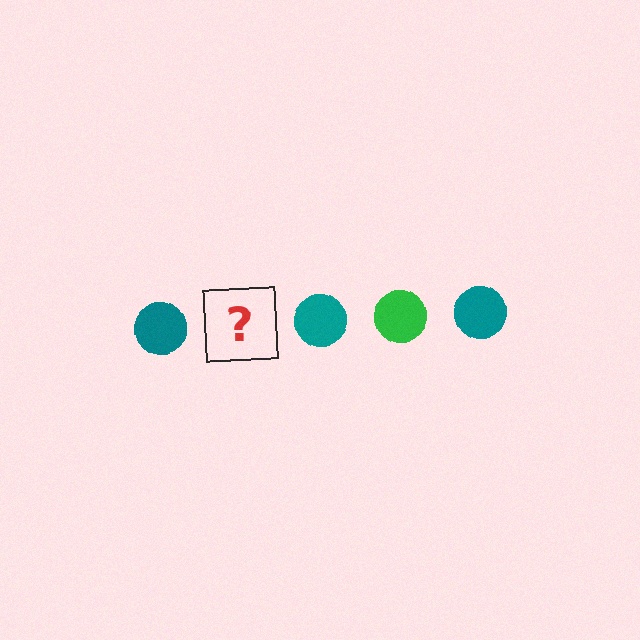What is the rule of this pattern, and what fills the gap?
The rule is that the pattern cycles through teal, green circles. The gap should be filled with a green circle.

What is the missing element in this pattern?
The missing element is a green circle.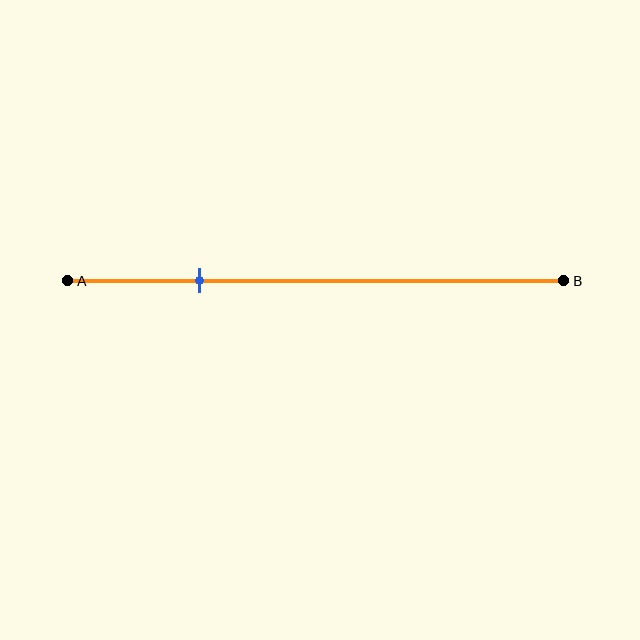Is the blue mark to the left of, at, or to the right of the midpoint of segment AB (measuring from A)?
The blue mark is to the left of the midpoint of segment AB.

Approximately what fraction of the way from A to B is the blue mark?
The blue mark is approximately 25% of the way from A to B.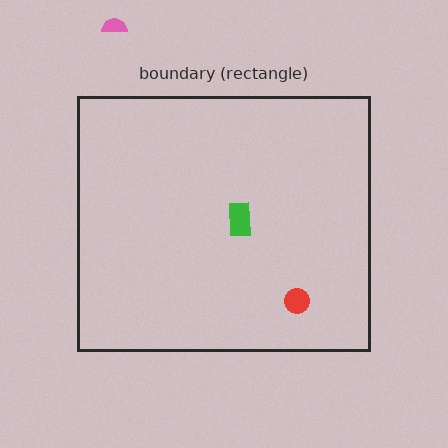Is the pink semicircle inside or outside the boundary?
Outside.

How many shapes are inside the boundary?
2 inside, 1 outside.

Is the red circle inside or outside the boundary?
Inside.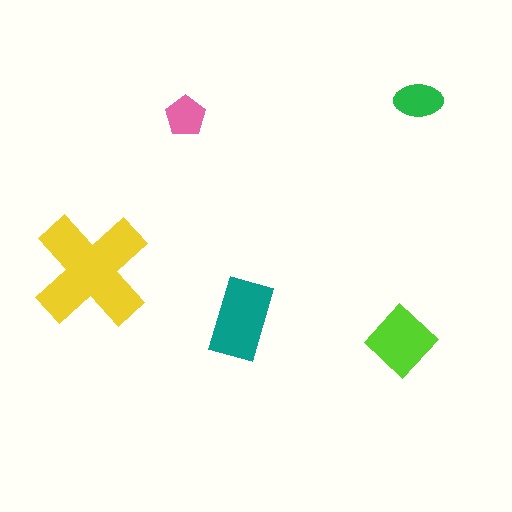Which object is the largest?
The yellow cross.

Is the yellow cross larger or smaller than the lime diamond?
Larger.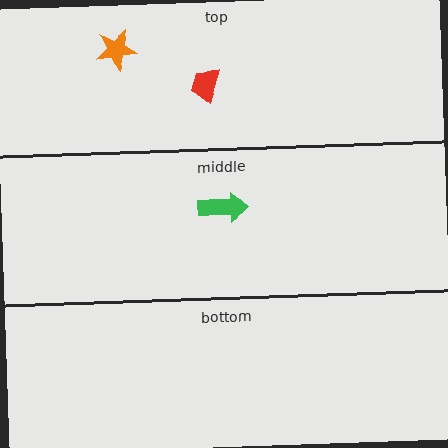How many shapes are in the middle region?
1.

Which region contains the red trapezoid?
The top region.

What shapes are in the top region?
The orange star, the red trapezoid.